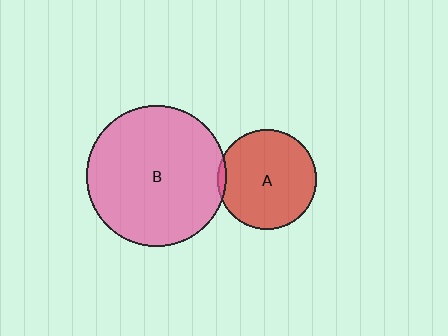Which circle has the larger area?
Circle B (pink).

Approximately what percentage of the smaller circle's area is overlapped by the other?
Approximately 5%.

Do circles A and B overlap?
Yes.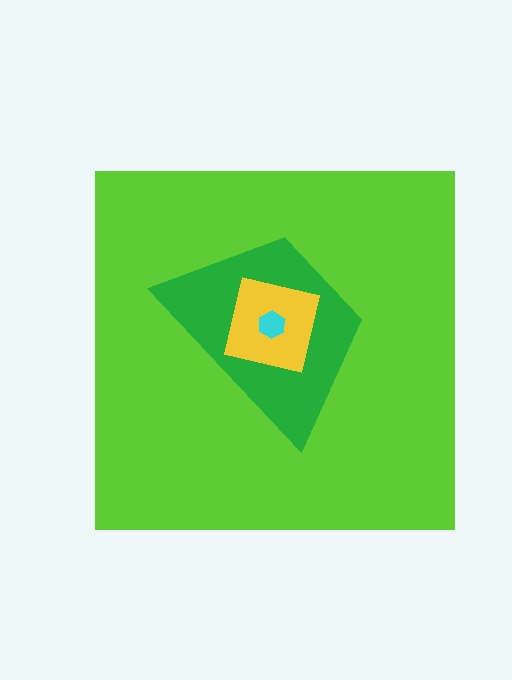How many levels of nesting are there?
4.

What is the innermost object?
The cyan hexagon.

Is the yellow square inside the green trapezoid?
Yes.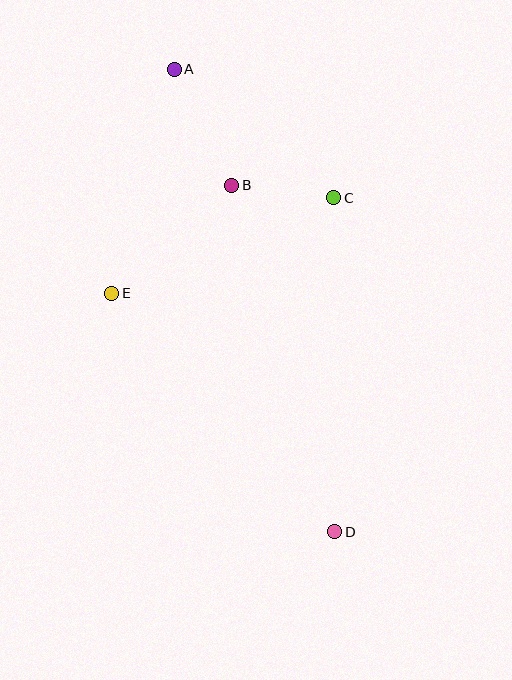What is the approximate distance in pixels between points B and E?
The distance between B and E is approximately 162 pixels.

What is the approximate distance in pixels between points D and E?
The distance between D and E is approximately 327 pixels.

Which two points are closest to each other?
Points B and C are closest to each other.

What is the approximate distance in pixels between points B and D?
The distance between B and D is approximately 361 pixels.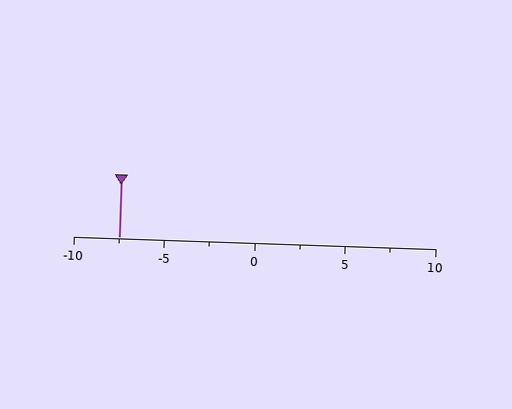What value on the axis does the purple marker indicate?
The marker indicates approximately -7.5.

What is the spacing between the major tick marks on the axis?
The major ticks are spaced 5 apart.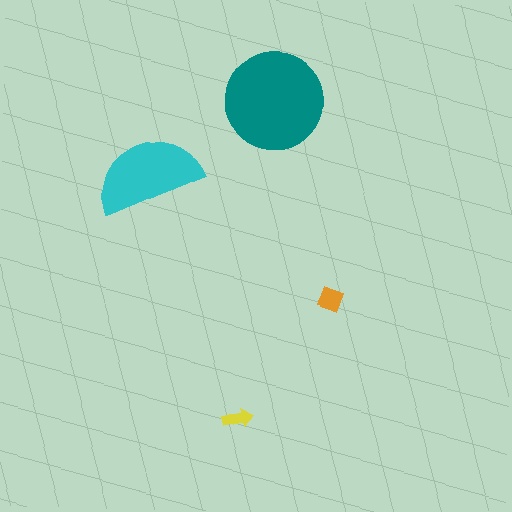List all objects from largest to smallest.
The teal circle, the cyan semicircle, the orange diamond, the yellow arrow.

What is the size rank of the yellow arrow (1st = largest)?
4th.